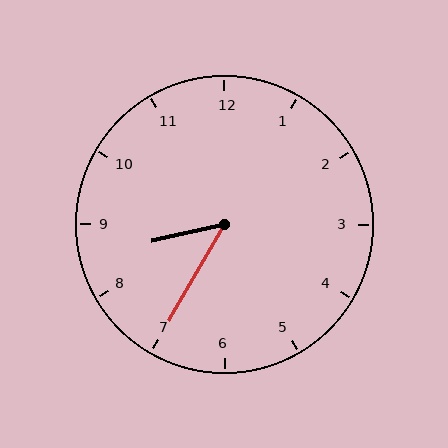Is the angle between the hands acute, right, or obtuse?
It is acute.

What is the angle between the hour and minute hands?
Approximately 48 degrees.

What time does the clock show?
8:35.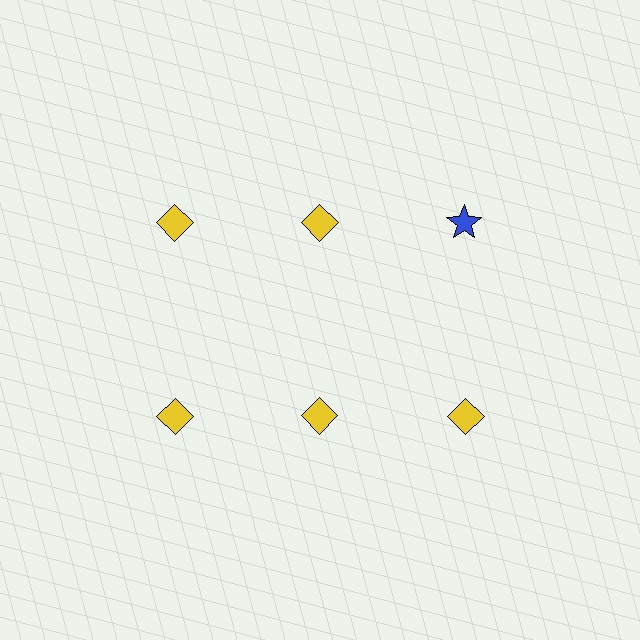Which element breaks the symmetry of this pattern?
The blue star in the top row, center column breaks the symmetry. All other shapes are yellow diamonds.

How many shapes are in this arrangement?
There are 6 shapes arranged in a grid pattern.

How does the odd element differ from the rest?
It differs in both color (blue instead of yellow) and shape (star instead of diamond).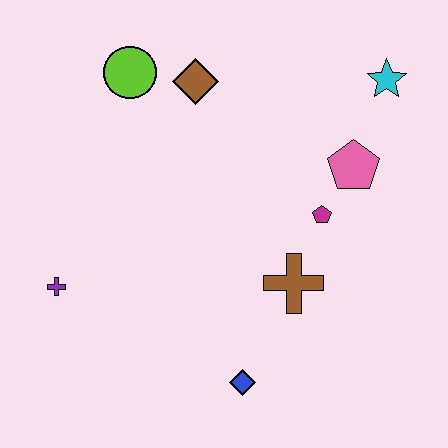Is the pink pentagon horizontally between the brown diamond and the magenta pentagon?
No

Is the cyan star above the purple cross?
Yes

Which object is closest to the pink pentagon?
The magenta pentagon is closest to the pink pentagon.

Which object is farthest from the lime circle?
The blue diamond is farthest from the lime circle.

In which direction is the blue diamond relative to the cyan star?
The blue diamond is below the cyan star.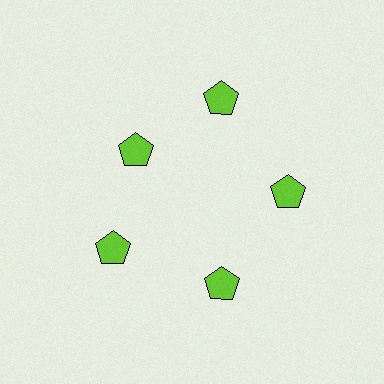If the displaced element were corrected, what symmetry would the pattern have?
It would have 5-fold rotational symmetry — the pattern would map onto itself every 72 degrees.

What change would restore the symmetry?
The symmetry would be restored by moving it outward, back onto the ring so that all 5 pentagons sit at equal angles and equal distance from the center.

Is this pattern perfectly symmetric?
No. The 5 lime pentagons are arranged in a ring, but one element near the 10 o'clock position is pulled inward toward the center, breaking the 5-fold rotational symmetry.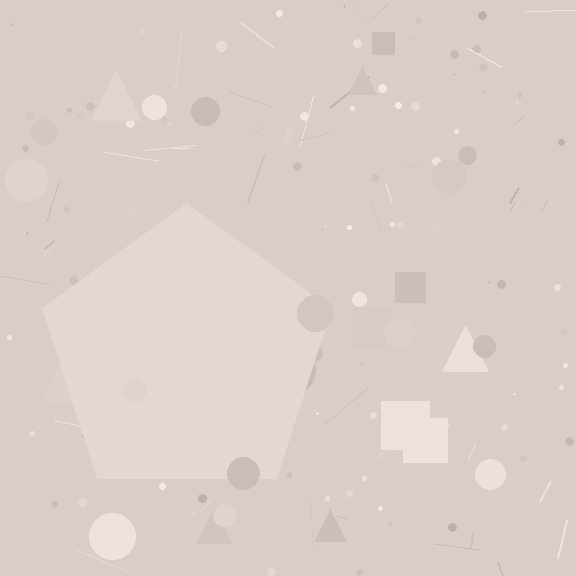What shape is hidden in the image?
A pentagon is hidden in the image.